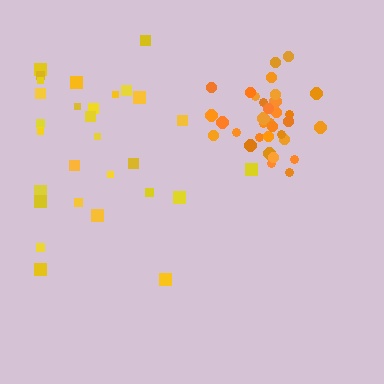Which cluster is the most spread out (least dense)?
Yellow.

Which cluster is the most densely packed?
Orange.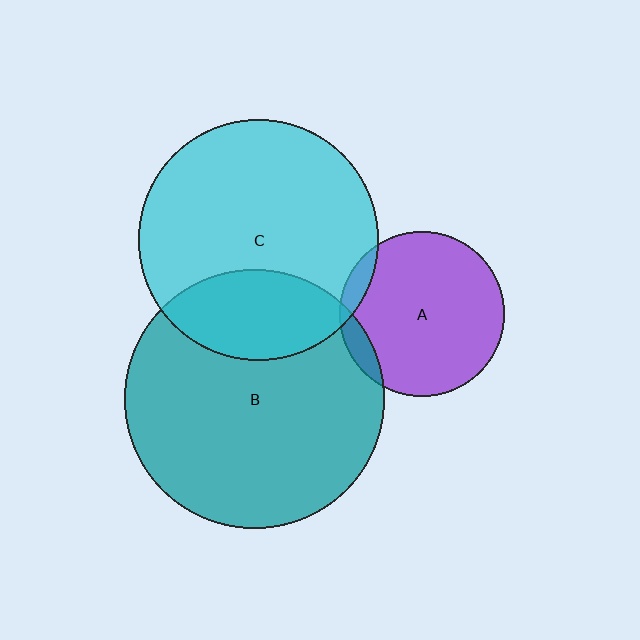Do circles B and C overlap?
Yes.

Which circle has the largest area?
Circle B (teal).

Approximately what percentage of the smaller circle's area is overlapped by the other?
Approximately 25%.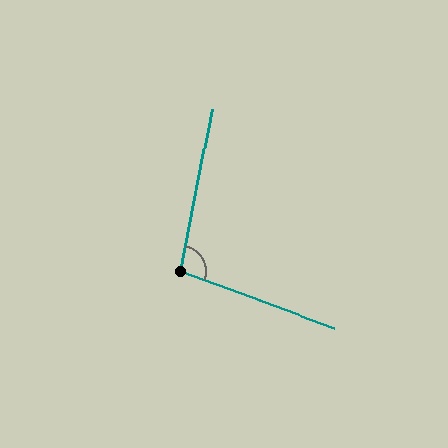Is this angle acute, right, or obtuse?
It is obtuse.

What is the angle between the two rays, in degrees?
Approximately 99 degrees.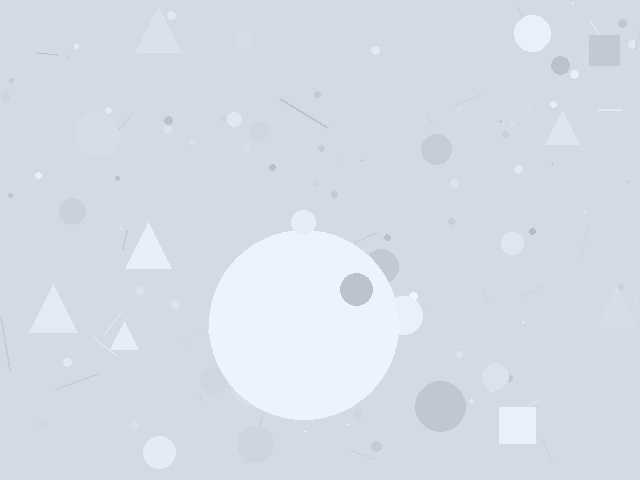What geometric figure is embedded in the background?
A circle is embedded in the background.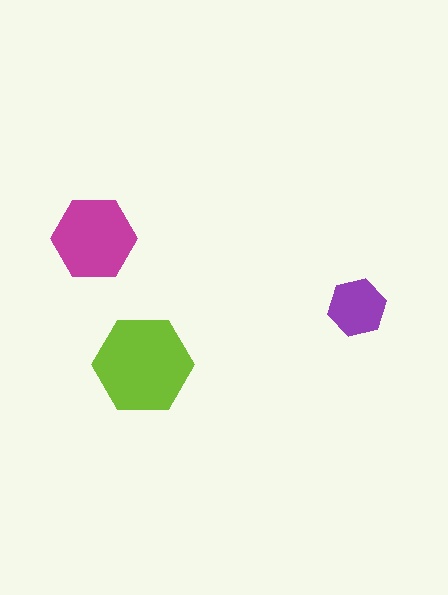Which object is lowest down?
The lime hexagon is bottommost.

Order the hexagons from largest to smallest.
the lime one, the magenta one, the purple one.